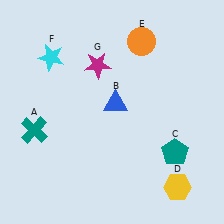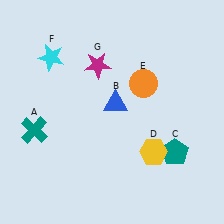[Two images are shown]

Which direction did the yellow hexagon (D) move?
The yellow hexagon (D) moved up.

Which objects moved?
The objects that moved are: the yellow hexagon (D), the orange circle (E).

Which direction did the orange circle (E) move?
The orange circle (E) moved down.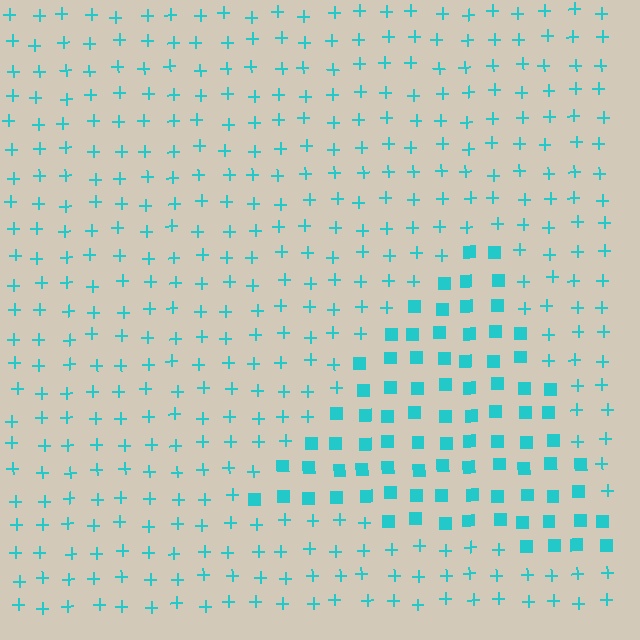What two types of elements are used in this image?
The image uses squares inside the triangle region and plus signs outside it.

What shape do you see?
I see a triangle.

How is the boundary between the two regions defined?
The boundary is defined by a change in element shape: squares inside vs. plus signs outside. All elements share the same color and spacing.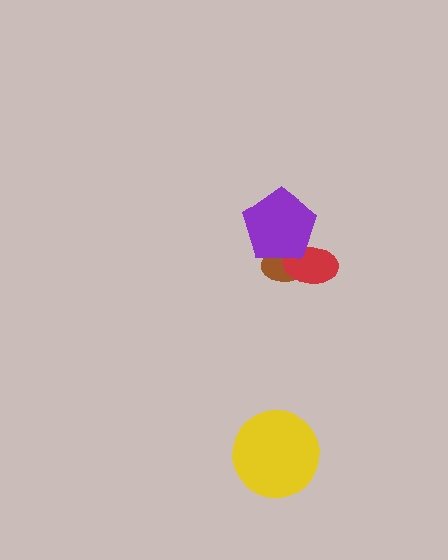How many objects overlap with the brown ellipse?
2 objects overlap with the brown ellipse.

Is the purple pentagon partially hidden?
No, no other shape covers it.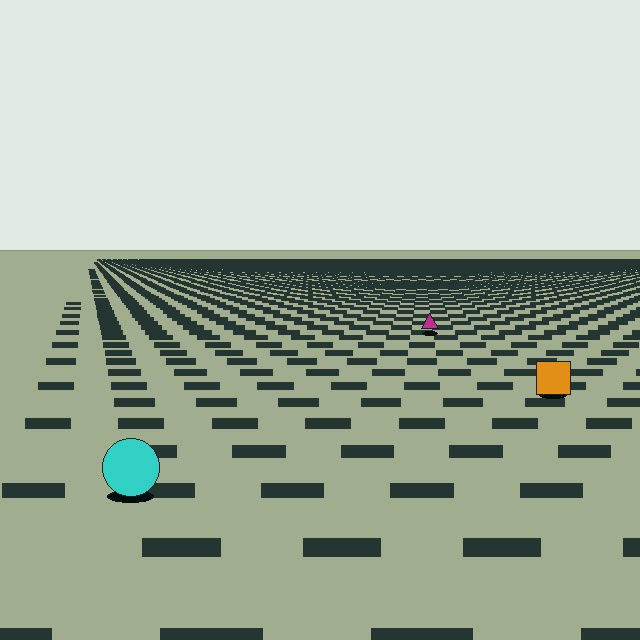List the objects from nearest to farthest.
From nearest to farthest: the cyan circle, the orange square, the magenta triangle.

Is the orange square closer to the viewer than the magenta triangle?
Yes. The orange square is closer — you can tell from the texture gradient: the ground texture is coarser near it.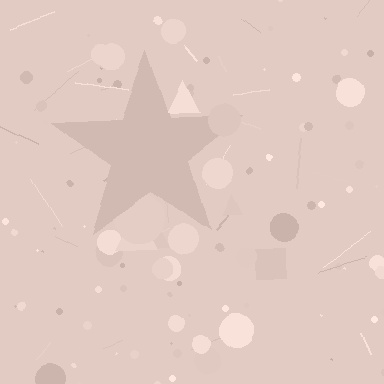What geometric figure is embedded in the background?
A star is embedded in the background.